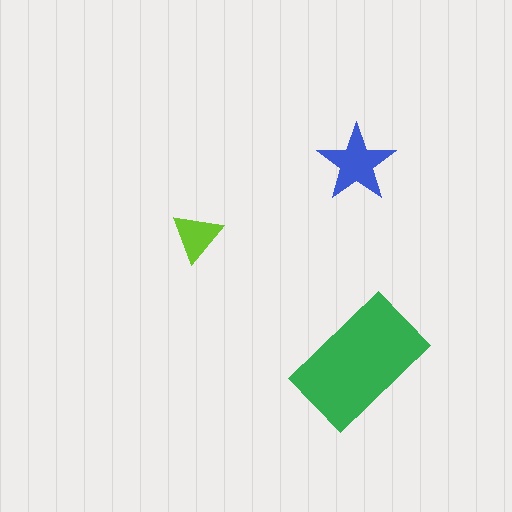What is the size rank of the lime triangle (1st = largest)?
3rd.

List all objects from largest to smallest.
The green rectangle, the blue star, the lime triangle.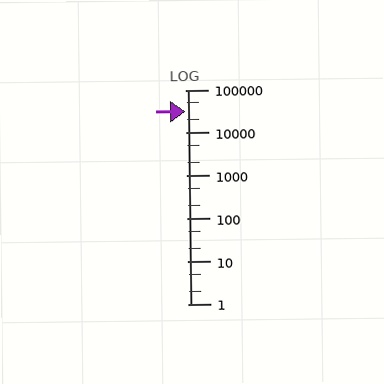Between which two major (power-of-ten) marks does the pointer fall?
The pointer is between 10000 and 100000.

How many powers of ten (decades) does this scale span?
The scale spans 5 decades, from 1 to 100000.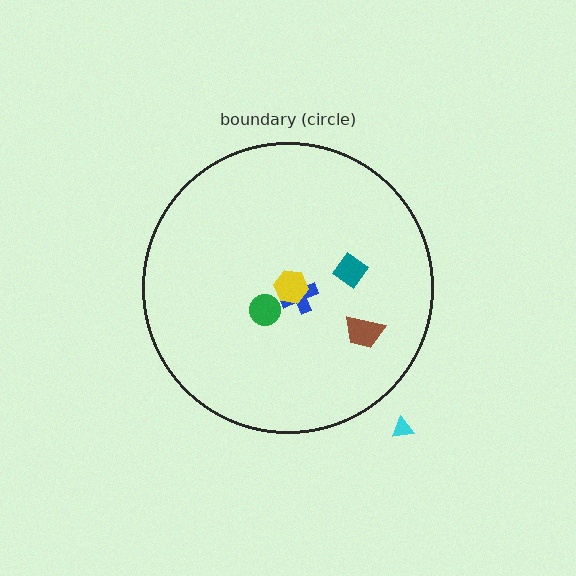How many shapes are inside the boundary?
5 inside, 1 outside.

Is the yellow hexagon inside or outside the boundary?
Inside.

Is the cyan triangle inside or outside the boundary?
Outside.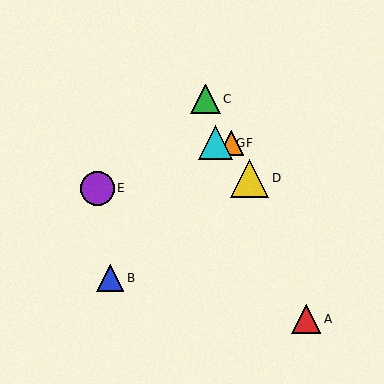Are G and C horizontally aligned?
No, G is at y≈143 and C is at y≈99.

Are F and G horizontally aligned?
Yes, both are at y≈143.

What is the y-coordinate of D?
Object D is at y≈178.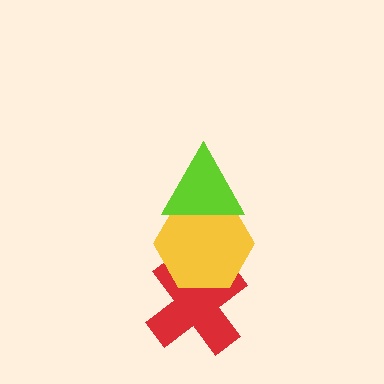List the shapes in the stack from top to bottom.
From top to bottom: the lime triangle, the yellow hexagon, the red cross.